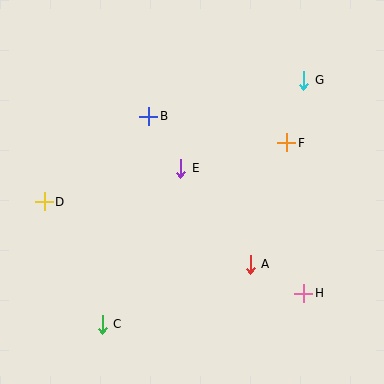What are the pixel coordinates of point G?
Point G is at (303, 80).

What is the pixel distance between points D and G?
The distance between D and G is 286 pixels.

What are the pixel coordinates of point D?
Point D is at (44, 202).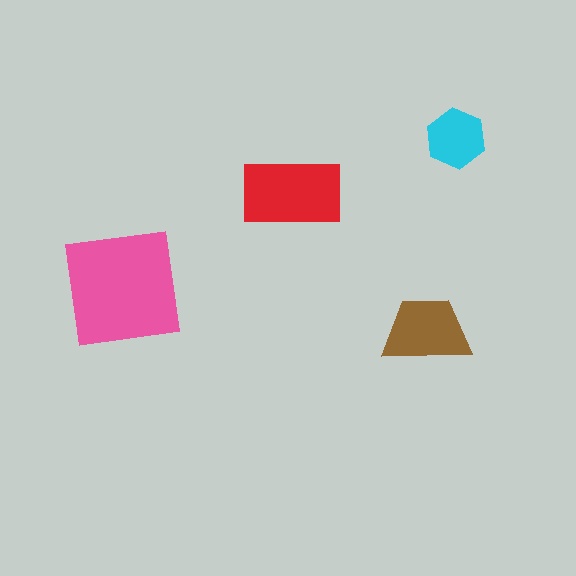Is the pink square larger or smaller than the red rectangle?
Larger.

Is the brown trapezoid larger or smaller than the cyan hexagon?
Larger.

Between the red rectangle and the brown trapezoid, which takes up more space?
The red rectangle.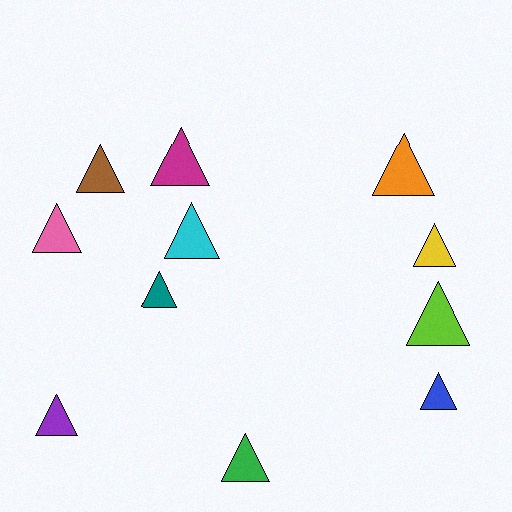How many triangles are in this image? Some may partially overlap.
There are 11 triangles.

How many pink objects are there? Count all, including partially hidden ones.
There is 1 pink object.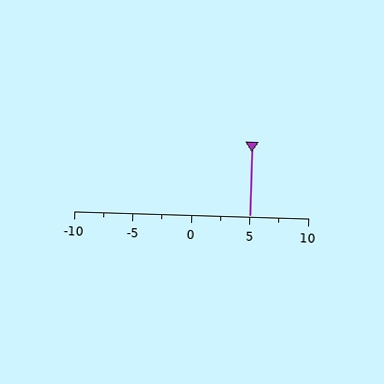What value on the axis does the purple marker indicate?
The marker indicates approximately 5.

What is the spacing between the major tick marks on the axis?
The major ticks are spaced 5 apart.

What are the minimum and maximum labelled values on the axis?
The axis runs from -10 to 10.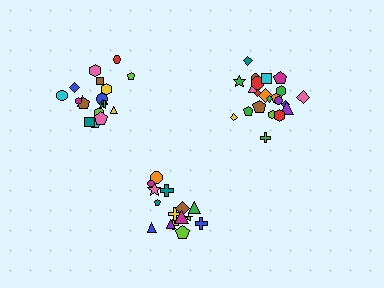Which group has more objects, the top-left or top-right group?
The top-right group.